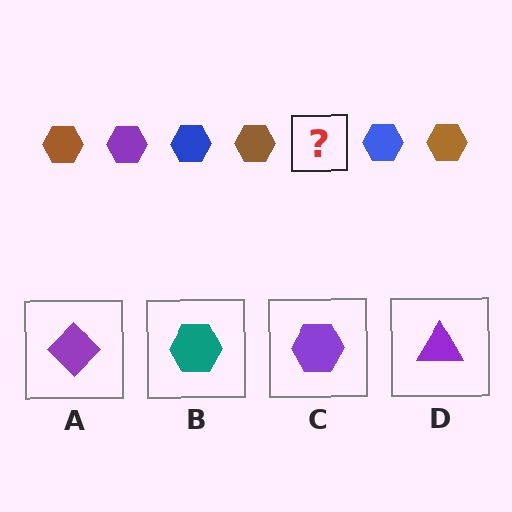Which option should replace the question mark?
Option C.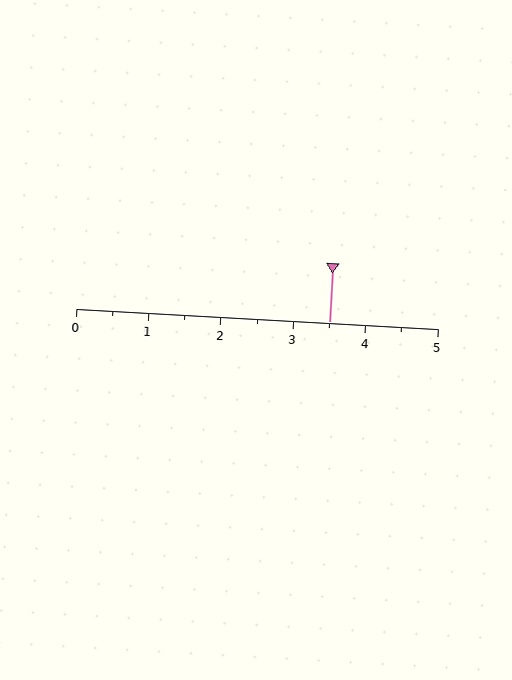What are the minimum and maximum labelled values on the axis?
The axis runs from 0 to 5.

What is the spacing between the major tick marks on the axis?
The major ticks are spaced 1 apart.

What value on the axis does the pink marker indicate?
The marker indicates approximately 3.5.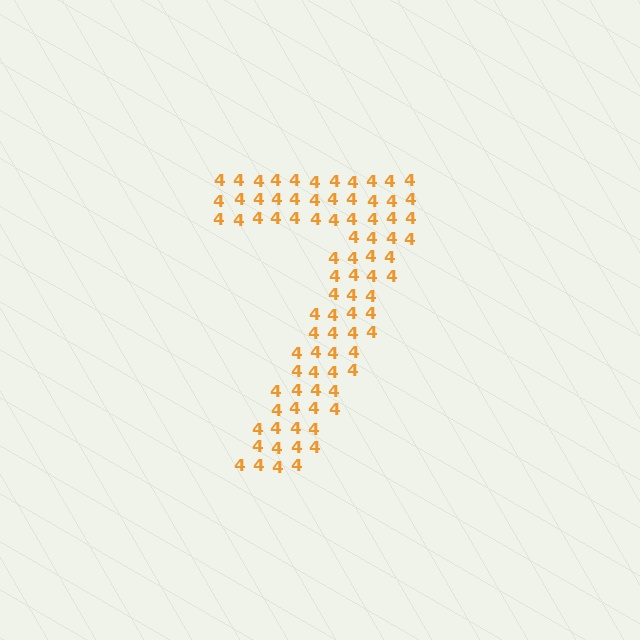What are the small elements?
The small elements are digit 4's.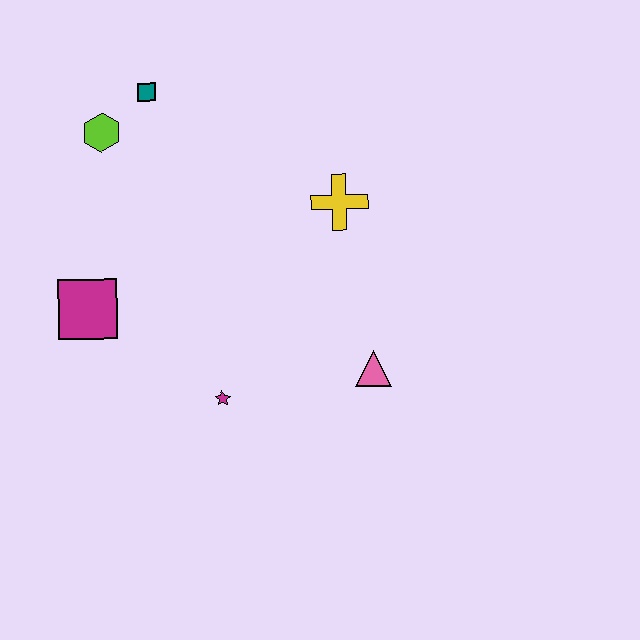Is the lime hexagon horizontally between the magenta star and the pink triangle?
No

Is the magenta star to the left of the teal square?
No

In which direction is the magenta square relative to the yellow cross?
The magenta square is to the left of the yellow cross.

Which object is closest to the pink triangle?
The magenta star is closest to the pink triangle.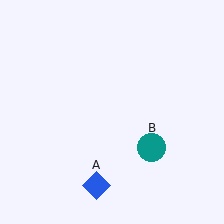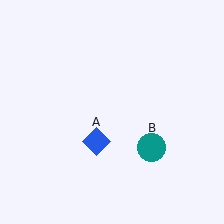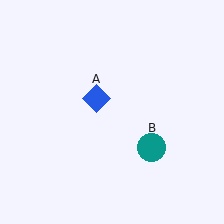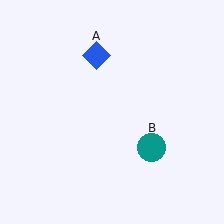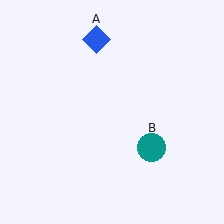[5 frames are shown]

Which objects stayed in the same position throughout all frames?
Teal circle (object B) remained stationary.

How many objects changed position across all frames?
1 object changed position: blue diamond (object A).